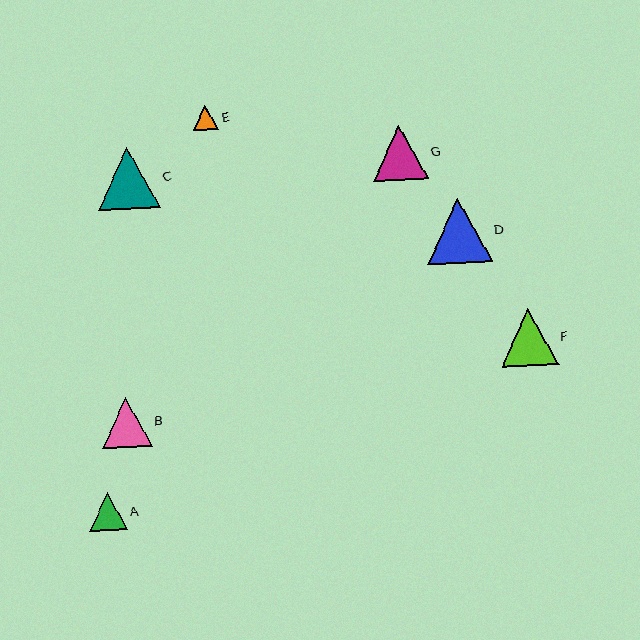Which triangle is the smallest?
Triangle E is the smallest with a size of approximately 25 pixels.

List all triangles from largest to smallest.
From largest to smallest: D, C, F, G, B, A, E.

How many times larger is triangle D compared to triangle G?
Triangle D is approximately 1.2 times the size of triangle G.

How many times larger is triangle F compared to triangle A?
Triangle F is approximately 1.5 times the size of triangle A.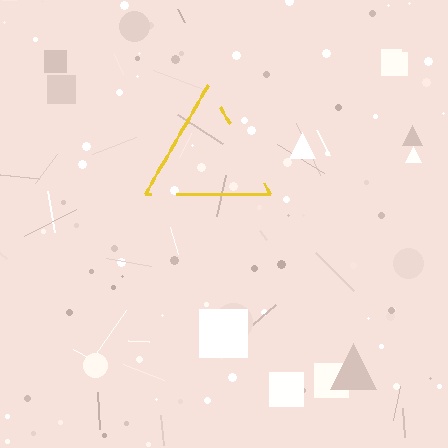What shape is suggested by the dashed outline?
The dashed outline suggests a triangle.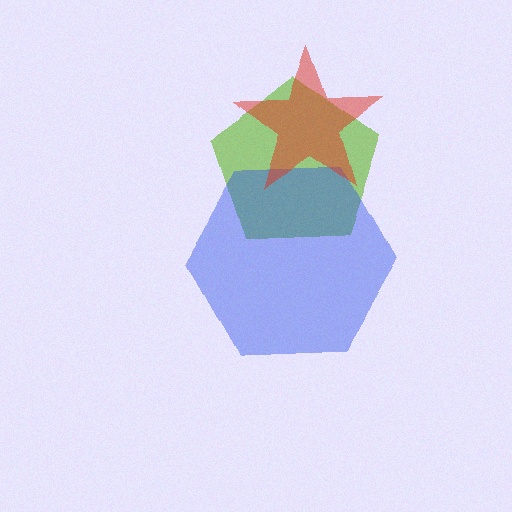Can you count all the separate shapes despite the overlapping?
Yes, there are 3 separate shapes.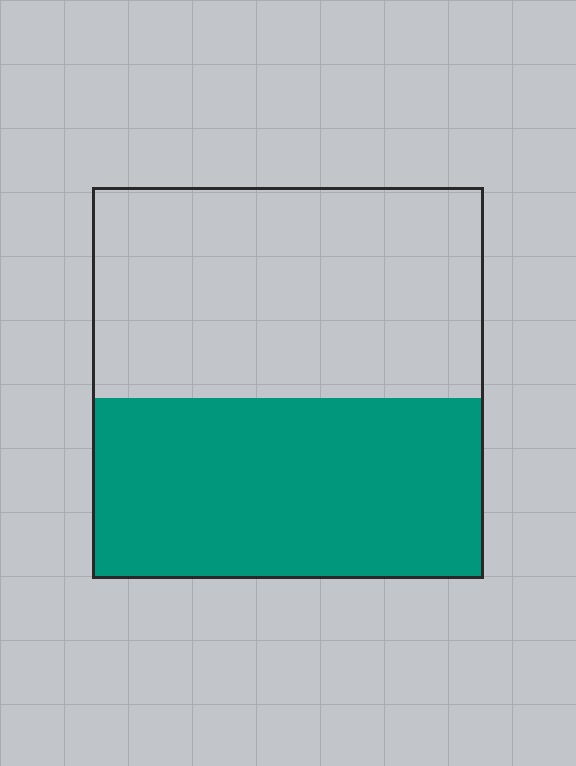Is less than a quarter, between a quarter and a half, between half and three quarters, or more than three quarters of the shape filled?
Between a quarter and a half.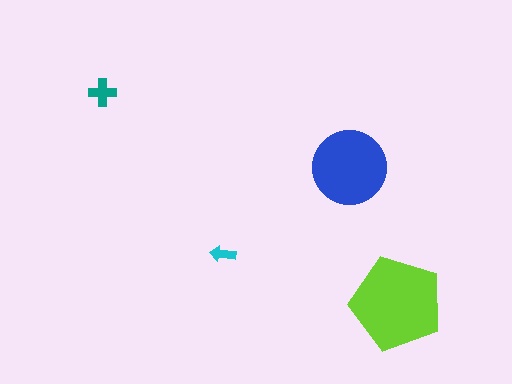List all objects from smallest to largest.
The cyan arrow, the teal cross, the blue circle, the lime pentagon.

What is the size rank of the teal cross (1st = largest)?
3rd.